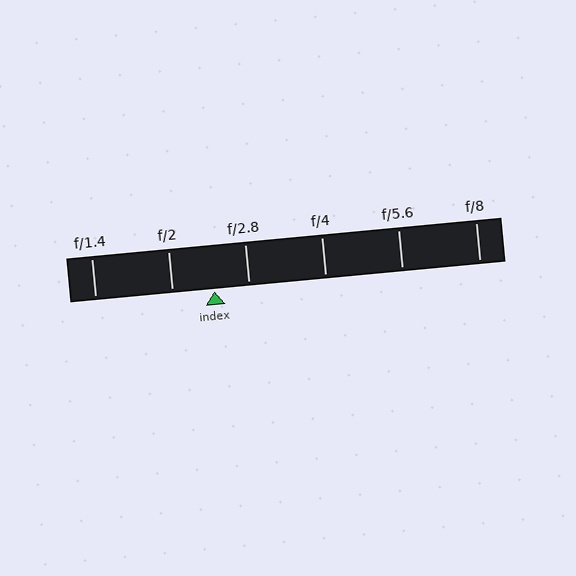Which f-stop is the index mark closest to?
The index mark is closest to f/2.8.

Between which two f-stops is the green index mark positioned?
The index mark is between f/2 and f/2.8.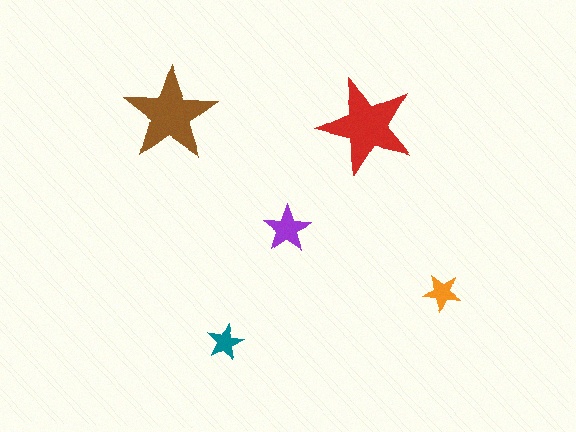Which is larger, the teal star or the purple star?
The purple one.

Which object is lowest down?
The teal star is bottommost.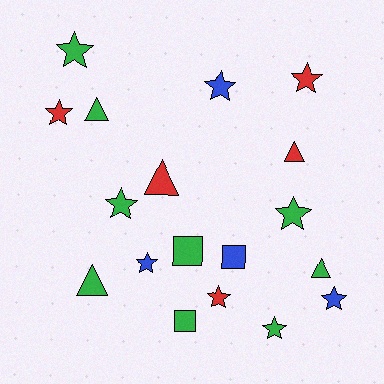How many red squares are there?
There are no red squares.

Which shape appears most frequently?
Star, with 10 objects.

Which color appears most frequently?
Green, with 9 objects.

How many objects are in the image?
There are 18 objects.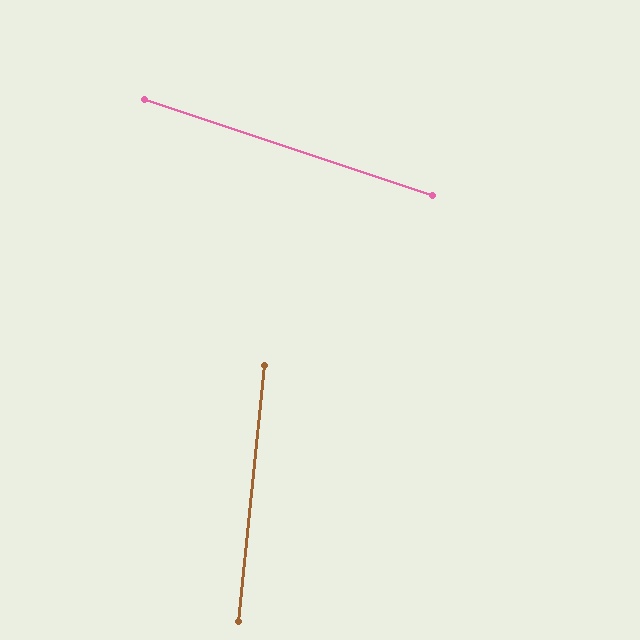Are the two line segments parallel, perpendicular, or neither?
Neither parallel nor perpendicular — they differ by about 77°.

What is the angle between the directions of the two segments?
Approximately 77 degrees.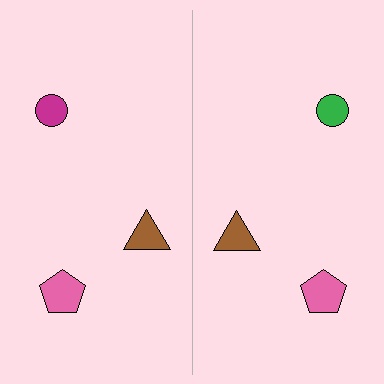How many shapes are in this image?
There are 6 shapes in this image.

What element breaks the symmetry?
The green circle on the right side breaks the symmetry — its mirror counterpart is magenta.